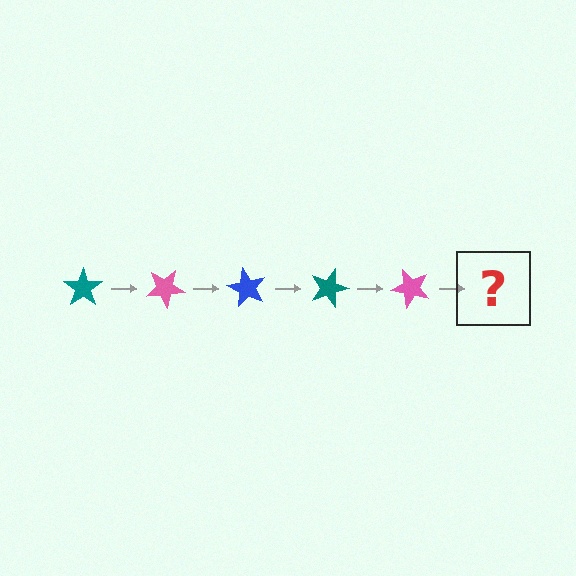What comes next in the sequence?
The next element should be a blue star, rotated 150 degrees from the start.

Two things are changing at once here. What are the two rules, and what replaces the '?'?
The two rules are that it rotates 30 degrees each step and the color cycles through teal, pink, and blue. The '?' should be a blue star, rotated 150 degrees from the start.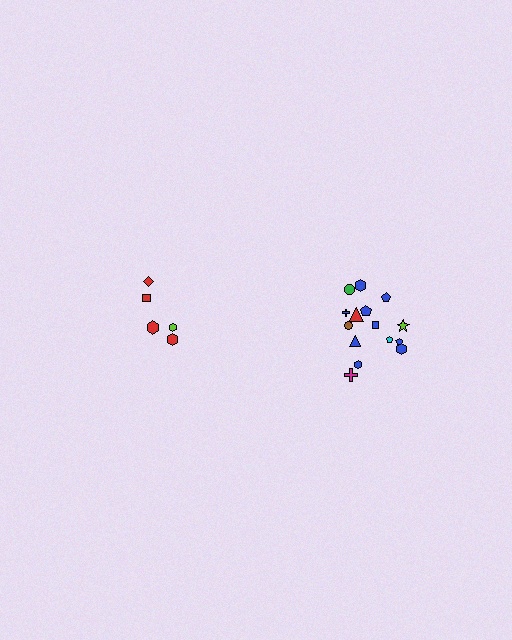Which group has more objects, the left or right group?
The right group.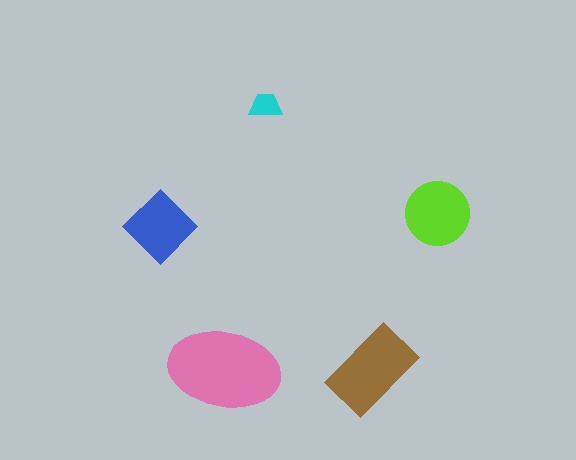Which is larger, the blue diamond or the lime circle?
The lime circle.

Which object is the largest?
The pink ellipse.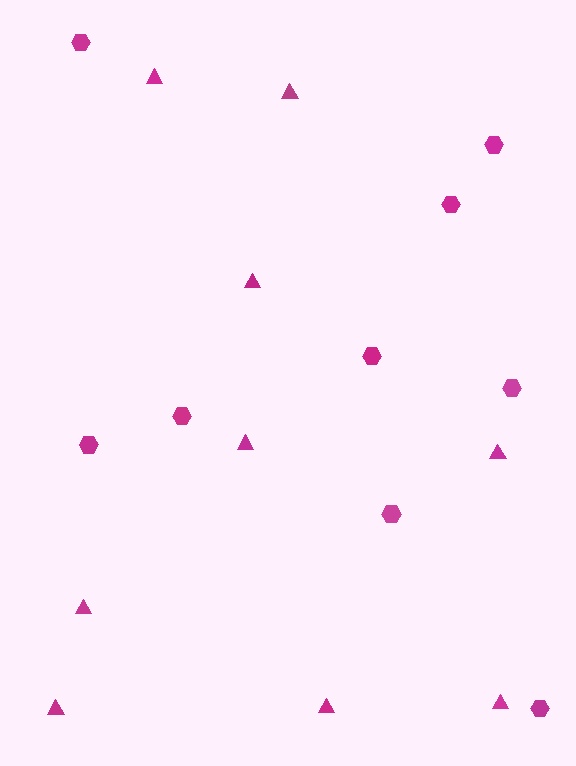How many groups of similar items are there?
There are 2 groups: one group of triangles (9) and one group of hexagons (9).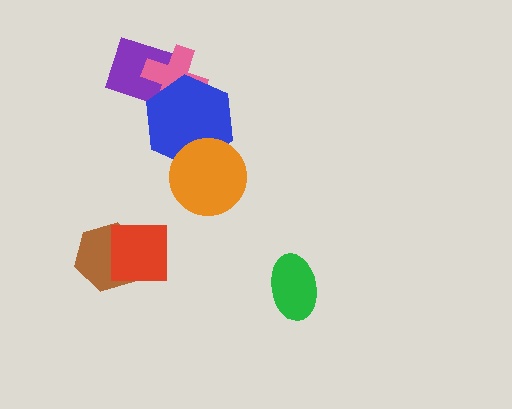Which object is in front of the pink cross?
The blue hexagon is in front of the pink cross.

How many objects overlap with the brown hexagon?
1 object overlaps with the brown hexagon.